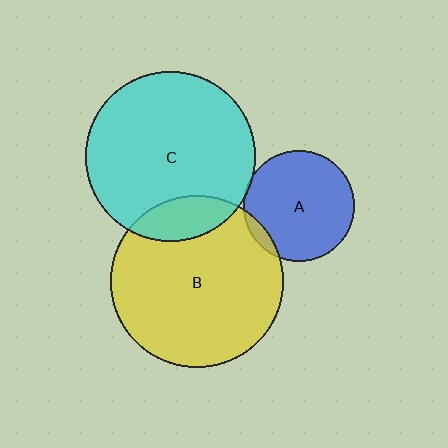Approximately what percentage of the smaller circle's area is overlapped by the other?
Approximately 15%.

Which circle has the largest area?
Circle B (yellow).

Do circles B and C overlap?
Yes.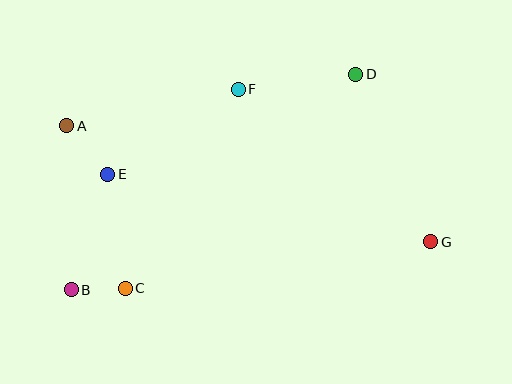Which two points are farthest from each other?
Points A and G are farthest from each other.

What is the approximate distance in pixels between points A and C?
The distance between A and C is approximately 173 pixels.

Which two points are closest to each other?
Points B and C are closest to each other.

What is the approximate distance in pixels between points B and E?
The distance between B and E is approximately 121 pixels.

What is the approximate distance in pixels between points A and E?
The distance between A and E is approximately 63 pixels.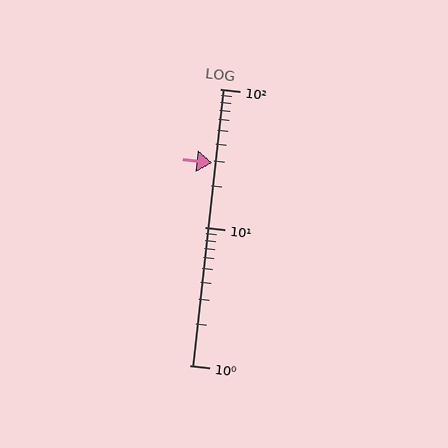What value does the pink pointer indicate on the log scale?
The pointer indicates approximately 29.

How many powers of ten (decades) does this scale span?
The scale spans 2 decades, from 1 to 100.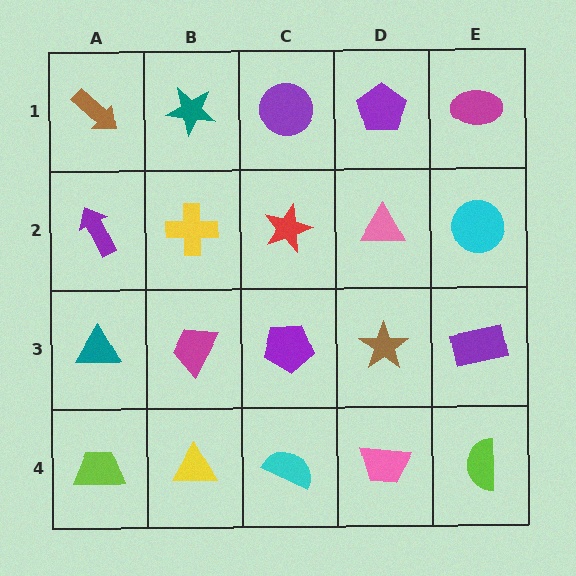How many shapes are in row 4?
5 shapes.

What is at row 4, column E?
A lime semicircle.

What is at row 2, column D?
A pink triangle.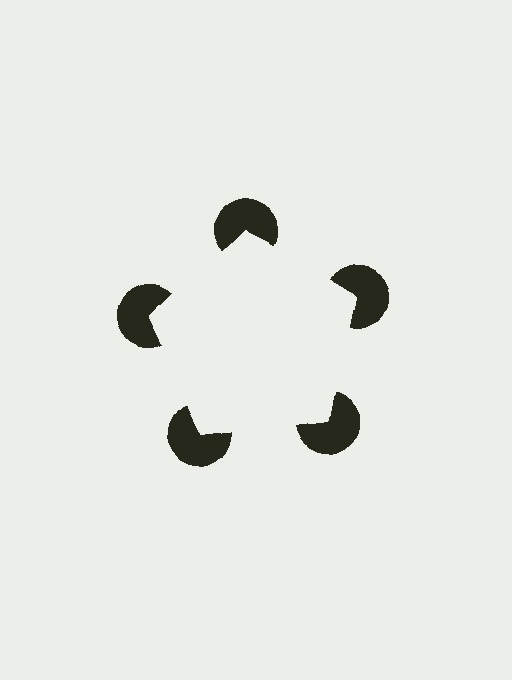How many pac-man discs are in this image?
There are 5 — one at each vertex of the illusory pentagon.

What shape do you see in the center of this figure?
An illusory pentagon — its edges are inferred from the aligned wedge cuts in the pac-man discs, not physically drawn.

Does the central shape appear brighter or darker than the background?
It typically appears slightly brighter than the background, even though no actual brightness change is drawn.